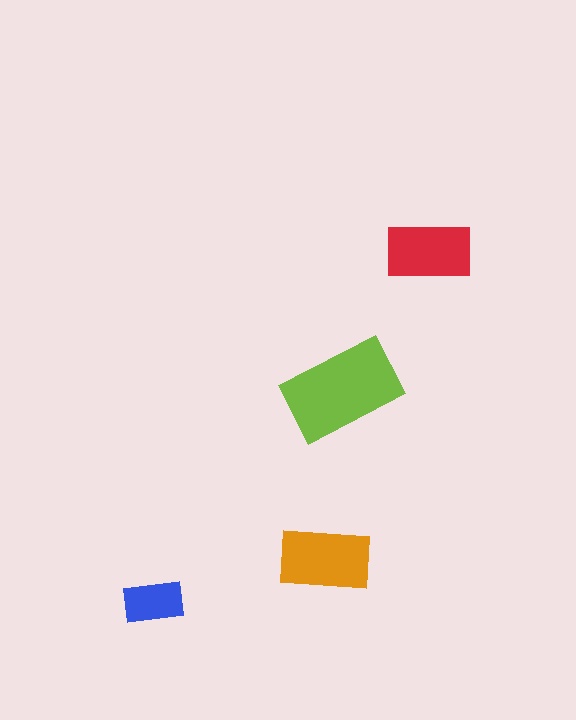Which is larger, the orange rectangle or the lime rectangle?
The lime one.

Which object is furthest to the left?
The blue rectangle is leftmost.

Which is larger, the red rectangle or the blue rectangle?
The red one.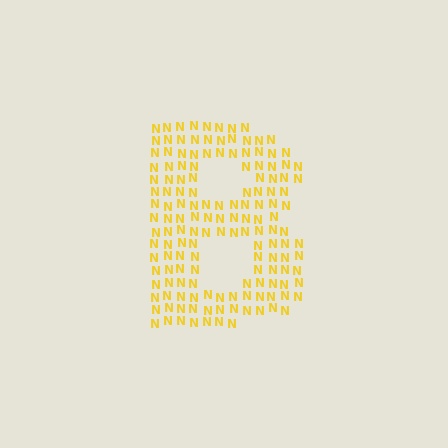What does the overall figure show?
The overall figure shows the letter B.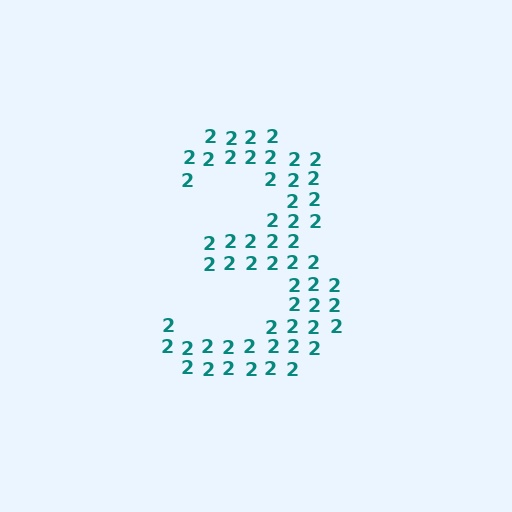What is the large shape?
The large shape is the digit 3.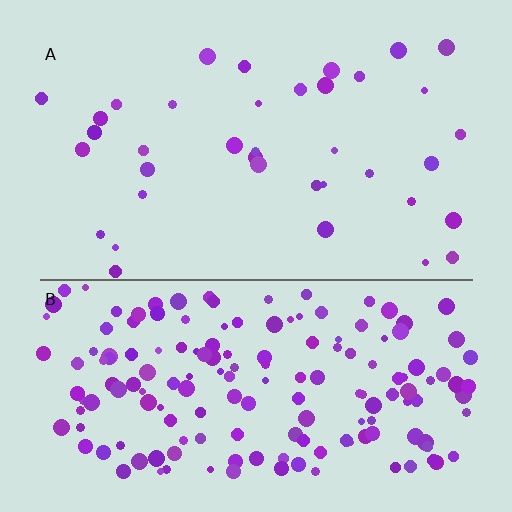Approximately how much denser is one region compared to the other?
Approximately 4.5× — region B over region A.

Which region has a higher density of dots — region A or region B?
B (the bottom).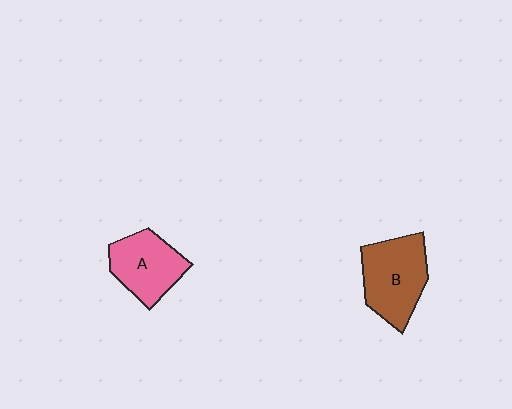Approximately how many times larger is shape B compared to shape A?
Approximately 1.2 times.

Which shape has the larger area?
Shape B (brown).